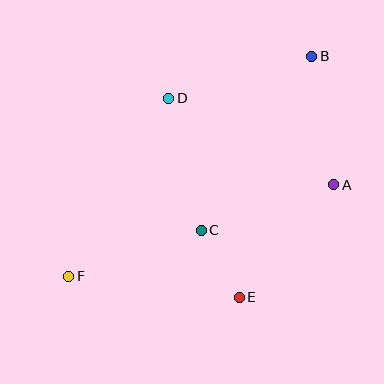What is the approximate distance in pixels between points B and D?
The distance between B and D is approximately 149 pixels.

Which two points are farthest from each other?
Points B and F are farthest from each other.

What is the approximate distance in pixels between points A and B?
The distance between A and B is approximately 130 pixels.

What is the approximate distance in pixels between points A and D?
The distance between A and D is approximately 186 pixels.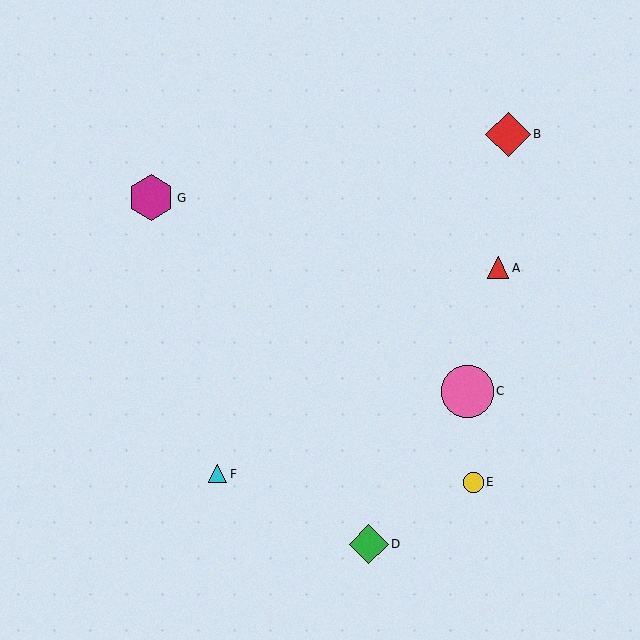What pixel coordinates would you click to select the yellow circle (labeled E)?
Click at (473, 482) to select the yellow circle E.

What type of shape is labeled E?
Shape E is a yellow circle.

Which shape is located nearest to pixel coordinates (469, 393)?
The pink circle (labeled C) at (467, 391) is nearest to that location.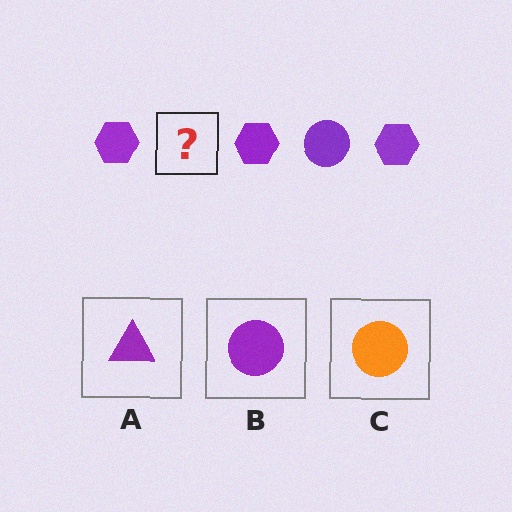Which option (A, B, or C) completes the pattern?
B.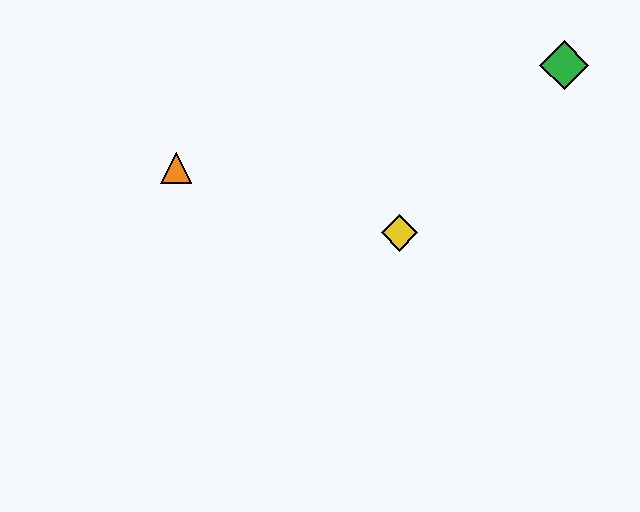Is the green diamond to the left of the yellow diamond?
No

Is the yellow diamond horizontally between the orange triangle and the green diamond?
Yes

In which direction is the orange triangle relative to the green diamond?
The orange triangle is to the left of the green diamond.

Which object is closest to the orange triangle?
The yellow diamond is closest to the orange triangle.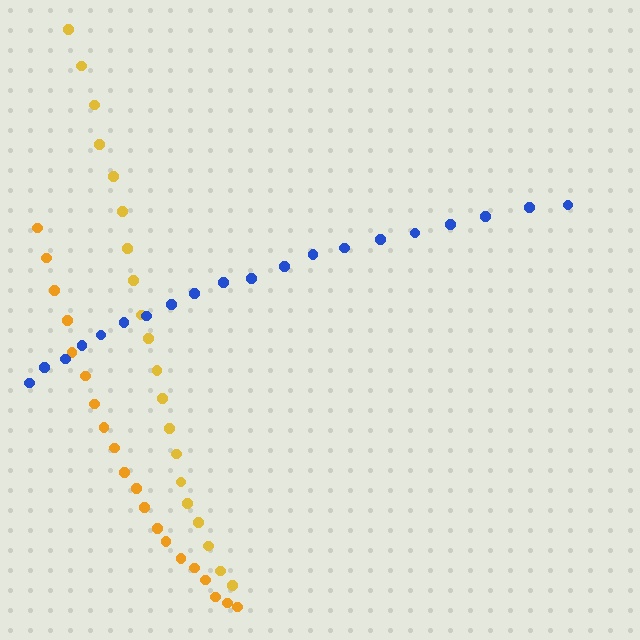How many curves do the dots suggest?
There are 3 distinct paths.